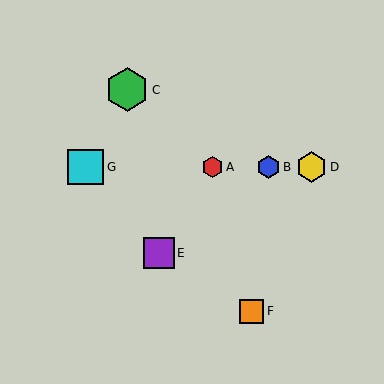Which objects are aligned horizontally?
Objects A, B, D, G are aligned horizontally.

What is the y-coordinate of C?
Object C is at y≈90.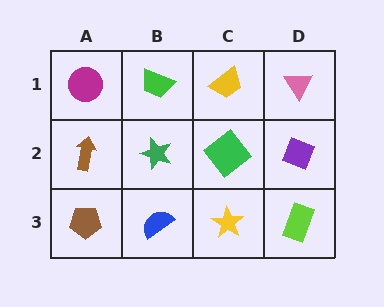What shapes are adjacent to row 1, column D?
A purple diamond (row 2, column D), a yellow trapezoid (row 1, column C).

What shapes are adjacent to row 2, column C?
A yellow trapezoid (row 1, column C), a yellow star (row 3, column C), a green star (row 2, column B), a purple diamond (row 2, column D).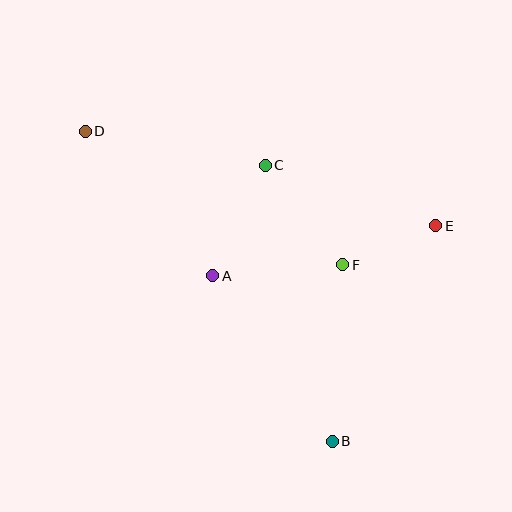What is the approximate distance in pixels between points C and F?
The distance between C and F is approximately 126 pixels.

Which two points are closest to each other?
Points E and F are closest to each other.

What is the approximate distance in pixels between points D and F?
The distance between D and F is approximately 290 pixels.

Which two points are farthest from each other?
Points B and D are farthest from each other.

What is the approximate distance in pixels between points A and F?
The distance between A and F is approximately 131 pixels.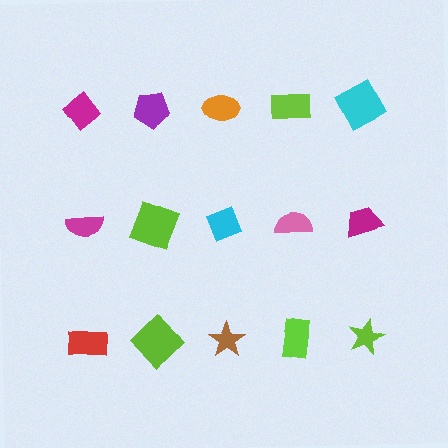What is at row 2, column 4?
A pink semicircle.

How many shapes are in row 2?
5 shapes.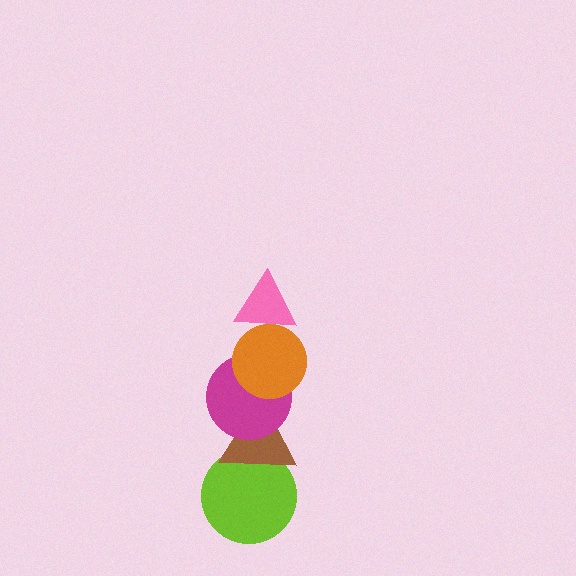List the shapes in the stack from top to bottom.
From top to bottom: the pink triangle, the orange circle, the magenta circle, the brown triangle, the lime circle.